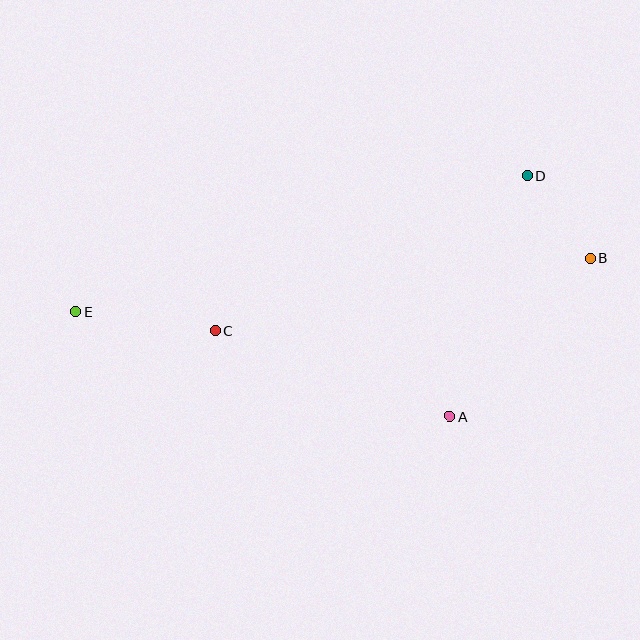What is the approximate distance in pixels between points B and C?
The distance between B and C is approximately 382 pixels.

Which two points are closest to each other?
Points B and D are closest to each other.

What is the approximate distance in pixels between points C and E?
The distance between C and E is approximately 140 pixels.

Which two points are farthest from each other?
Points B and E are farthest from each other.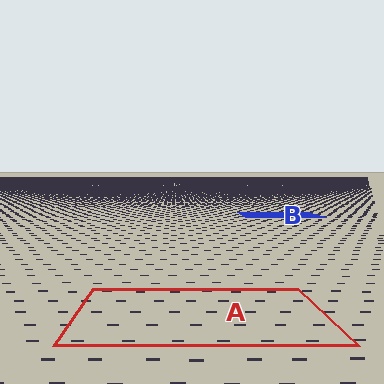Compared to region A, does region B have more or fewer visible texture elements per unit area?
Region B has more texture elements per unit area — they are packed more densely because it is farther away.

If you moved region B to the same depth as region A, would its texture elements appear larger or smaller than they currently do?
They would appear larger. At a closer depth, the same texture elements are projected at a bigger on-screen size.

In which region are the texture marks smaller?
The texture marks are smaller in region B, because it is farther away.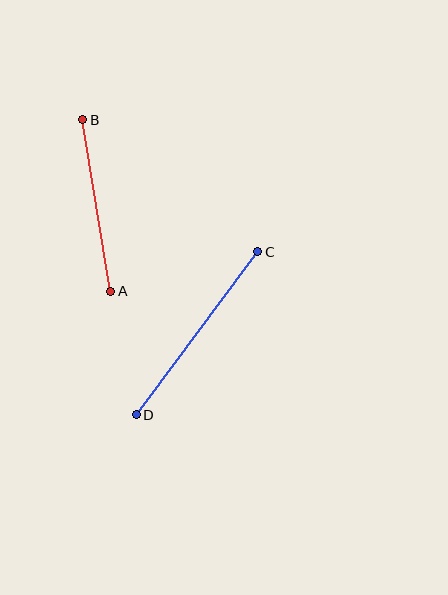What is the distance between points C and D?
The distance is approximately 204 pixels.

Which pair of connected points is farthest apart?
Points C and D are farthest apart.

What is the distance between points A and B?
The distance is approximately 174 pixels.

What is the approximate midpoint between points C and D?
The midpoint is at approximately (197, 333) pixels.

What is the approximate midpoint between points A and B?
The midpoint is at approximately (97, 205) pixels.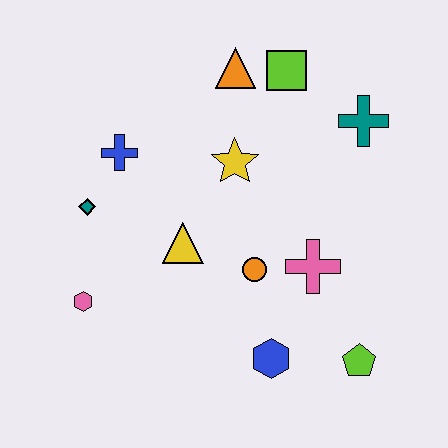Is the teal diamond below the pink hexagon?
No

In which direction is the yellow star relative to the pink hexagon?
The yellow star is to the right of the pink hexagon.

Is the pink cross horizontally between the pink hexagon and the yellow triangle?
No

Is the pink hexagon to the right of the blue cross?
No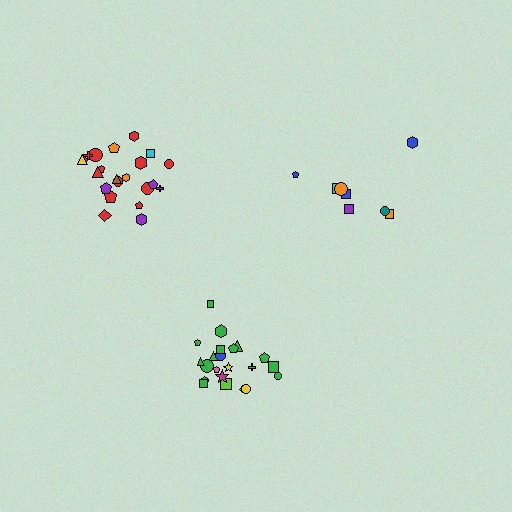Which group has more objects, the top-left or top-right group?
The top-left group.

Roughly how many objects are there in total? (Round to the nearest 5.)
Roughly 50 objects in total.